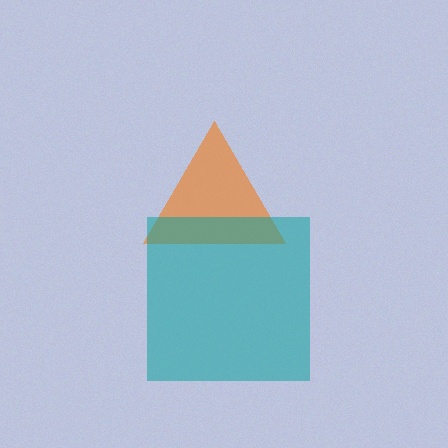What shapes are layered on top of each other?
The layered shapes are: an orange triangle, a teal square.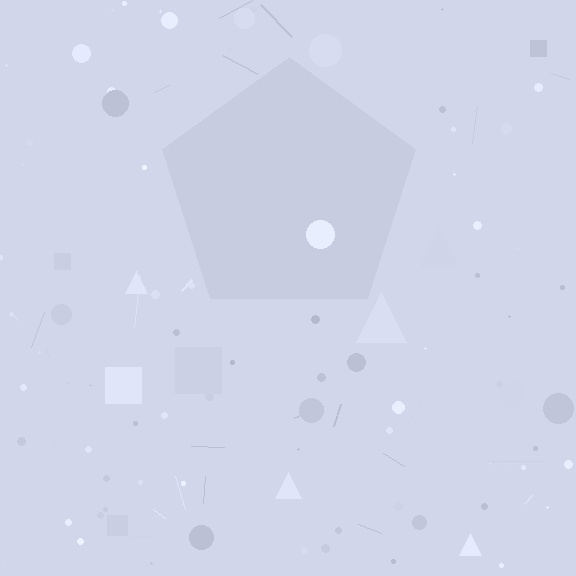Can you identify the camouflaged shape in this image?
The camouflaged shape is a pentagon.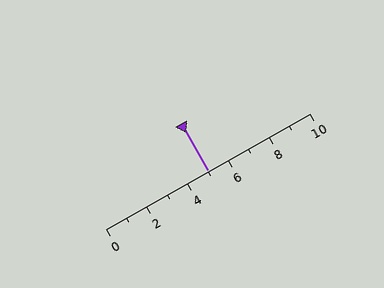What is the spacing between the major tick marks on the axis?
The major ticks are spaced 2 apart.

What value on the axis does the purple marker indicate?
The marker indicates approximately 5.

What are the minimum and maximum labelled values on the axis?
The axis runs from 0 to 10.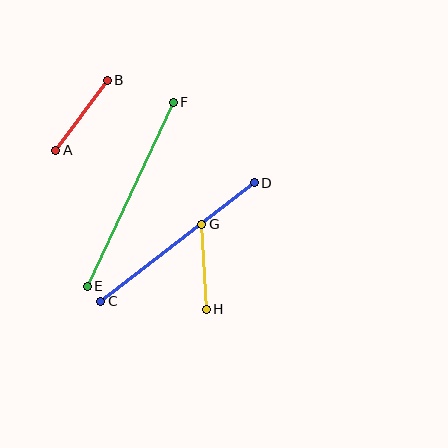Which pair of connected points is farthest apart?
Points E and F are farthest apart.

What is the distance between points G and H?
The distance is approximately 85 pixels.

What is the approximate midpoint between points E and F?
The midpoint is at approximately (130, 194) pixels.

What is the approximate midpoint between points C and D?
The midpoint is at approximately (178, 242) pixels.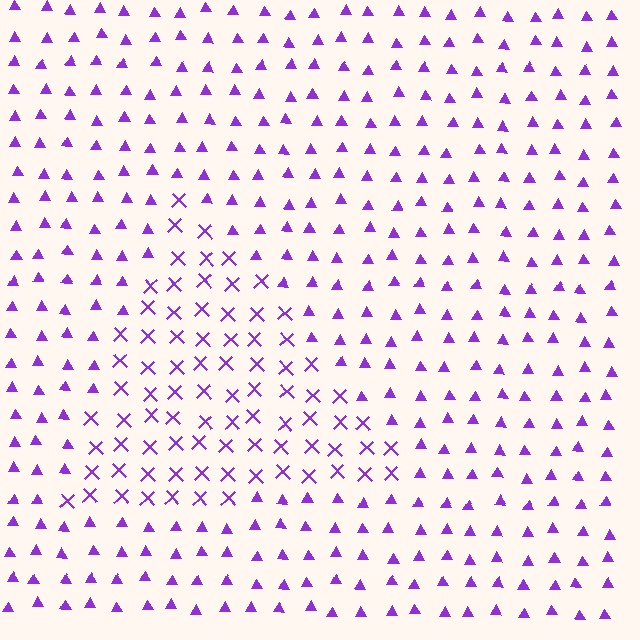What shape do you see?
I see a triangle.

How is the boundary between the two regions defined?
The boundary is defined by a change in element shape: X marks inside vs. triangles outside. All elements share the same color and spacing.